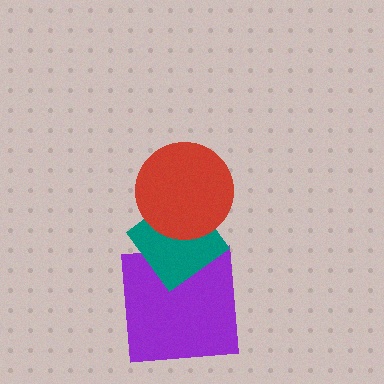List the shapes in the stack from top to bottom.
From top to bottom: the red circle, the teal diamond, the purple square.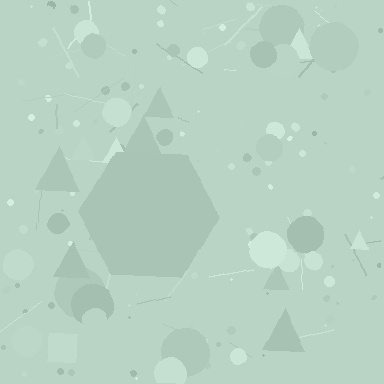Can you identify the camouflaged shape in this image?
The camouflaged shape is a hexagon.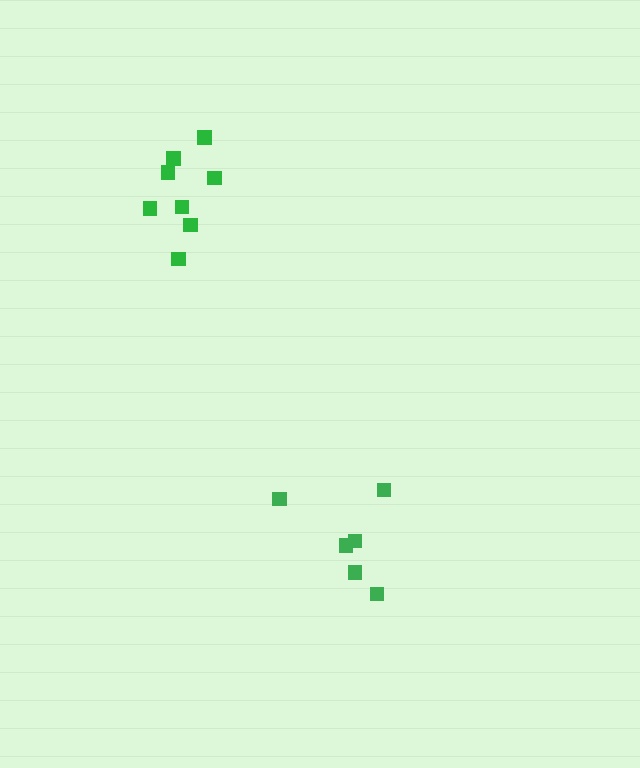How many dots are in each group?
Group 1: 8 dots, Group 2: 6 dots (14 total).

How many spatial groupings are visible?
There are 2 spatial groupings.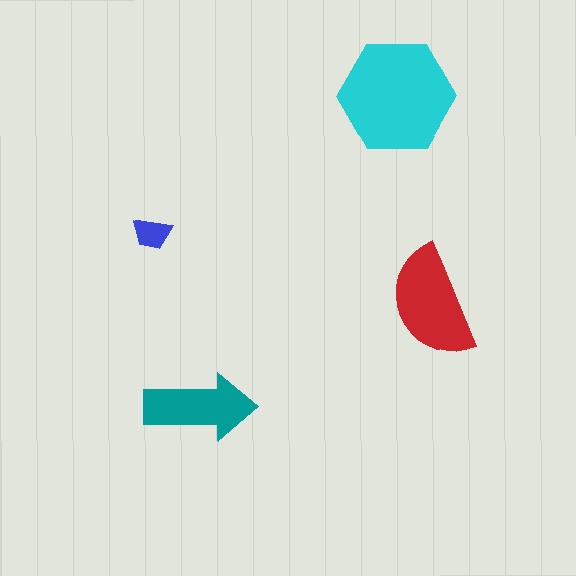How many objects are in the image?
There are 4 objects in the image.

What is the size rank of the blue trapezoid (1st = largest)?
4th.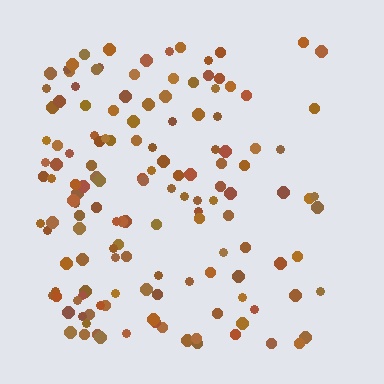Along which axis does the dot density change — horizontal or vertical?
Horizontal.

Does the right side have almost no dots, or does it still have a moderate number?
Still a moderate number, just noticeably fewer than the left.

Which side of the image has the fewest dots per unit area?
The right.